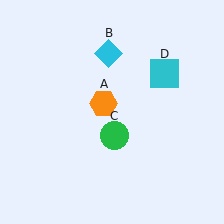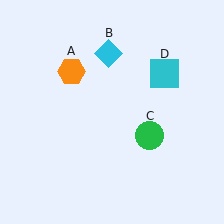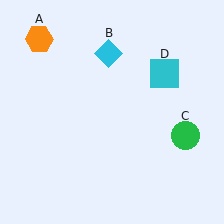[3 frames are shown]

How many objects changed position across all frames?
2 objects changed position: orange hexagon (object A), green circle (object C).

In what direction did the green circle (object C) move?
The green circle (object C) moved right.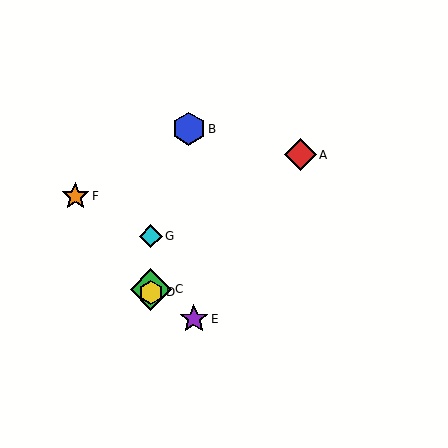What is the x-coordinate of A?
Object A is at x≈300.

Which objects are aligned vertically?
Objects C, D, G are aligned vertically.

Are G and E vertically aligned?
No, G is at x≈151 and E is at x≈194.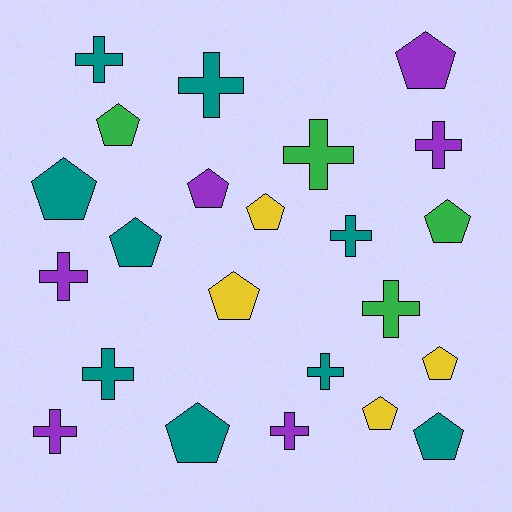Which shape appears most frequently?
Pentagon, with 12 objects.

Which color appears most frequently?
Teal, with 9 objects.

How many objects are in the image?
There are 23 objects.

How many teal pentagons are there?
There are 4 teal pentagons.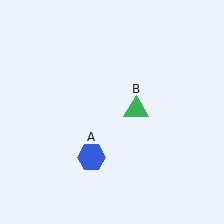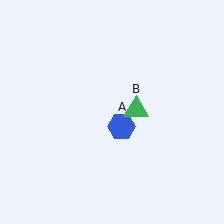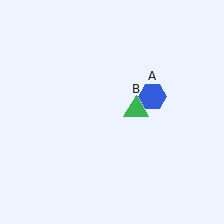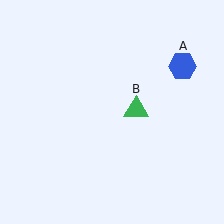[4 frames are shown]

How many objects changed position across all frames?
1 object changed position: blue hexagon (object A).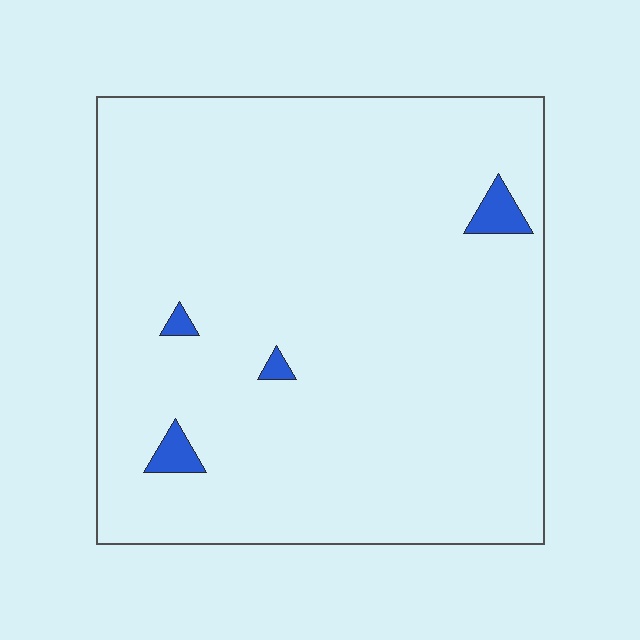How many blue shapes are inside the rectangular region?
4.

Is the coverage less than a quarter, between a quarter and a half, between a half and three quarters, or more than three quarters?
Less than a quarter.